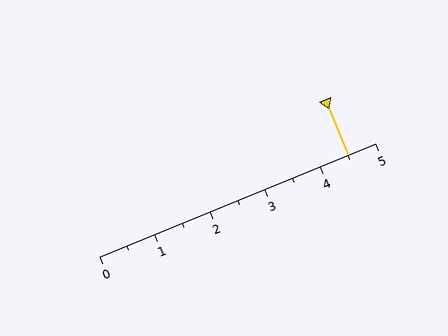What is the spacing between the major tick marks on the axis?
The major ticks are spaced 1 apart.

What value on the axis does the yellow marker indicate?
The marker indicates approximately 4.5.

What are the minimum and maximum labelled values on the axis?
The axis runs from 0 to 5.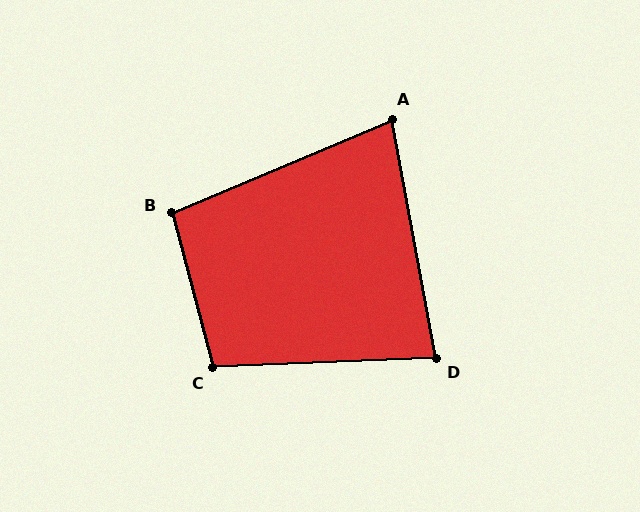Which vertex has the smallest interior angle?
A, at approximately 78 degrees.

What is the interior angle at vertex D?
Approximately 82 degrees (acute).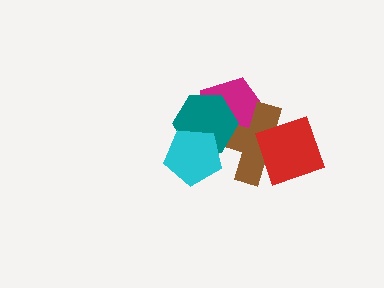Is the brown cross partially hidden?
Yes, it is partially covered by another shape.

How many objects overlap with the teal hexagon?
3 objects overlap with the teal hexagon.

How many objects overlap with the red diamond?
1 object overlaps with the red diamond.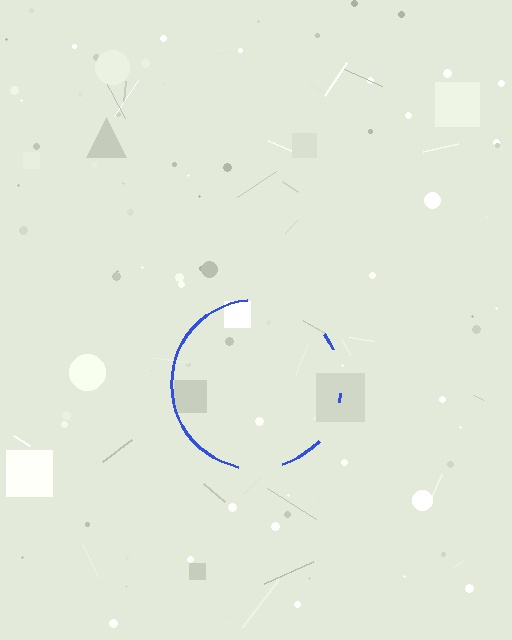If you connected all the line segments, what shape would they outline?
They would outline a circle.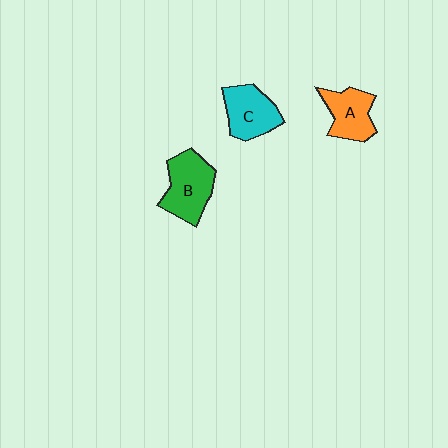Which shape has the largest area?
Shape B (green).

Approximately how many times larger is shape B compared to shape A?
Approximately 1.3 times.